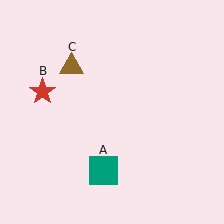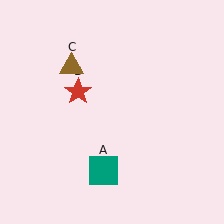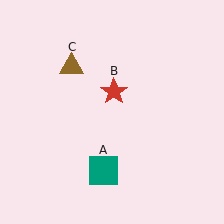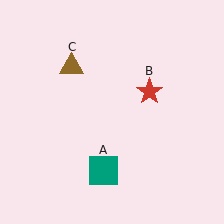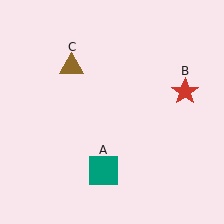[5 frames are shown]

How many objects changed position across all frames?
1 object changed position: red star (object B).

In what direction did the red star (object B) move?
The red star (object B) moved right.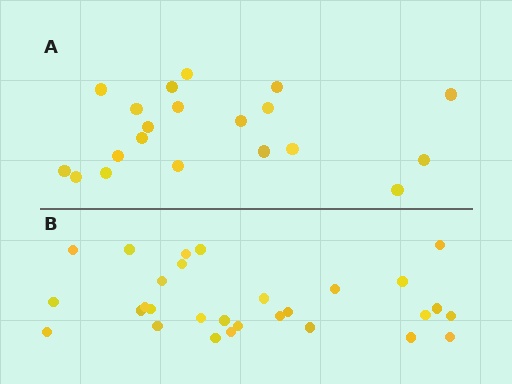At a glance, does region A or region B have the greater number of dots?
Region B (the bottom region) has more dots.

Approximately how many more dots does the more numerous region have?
Region B has roughly 8 or so more dots than region A.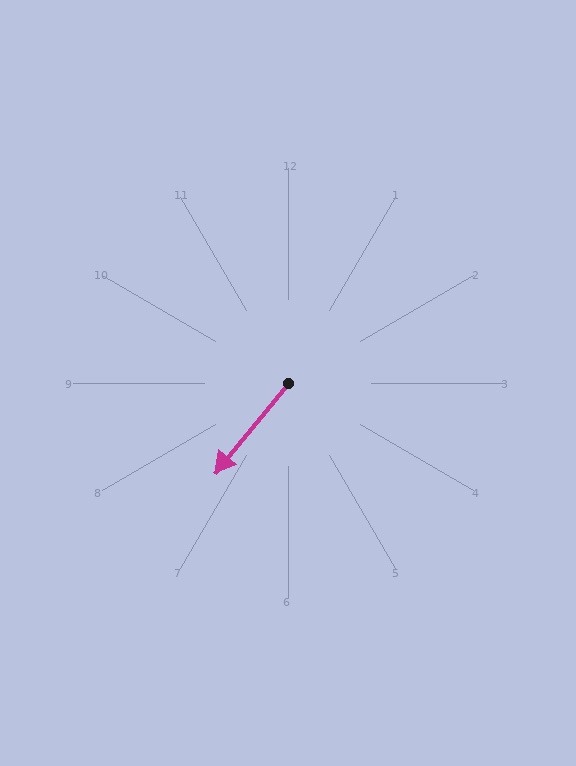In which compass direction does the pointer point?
Southwest.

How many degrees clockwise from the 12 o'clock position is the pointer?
Approximately 219 degrees.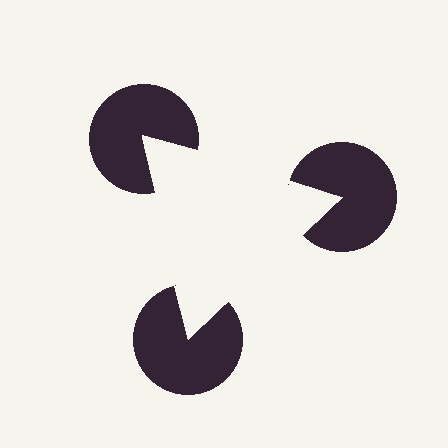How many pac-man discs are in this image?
There are 3 — one at each vertex of the illusory triangle.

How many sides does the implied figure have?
3 sides.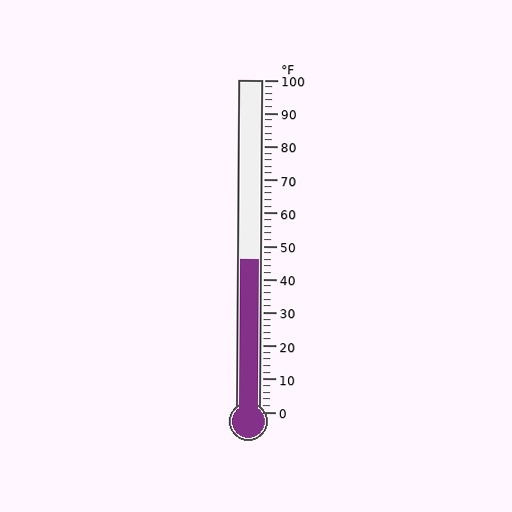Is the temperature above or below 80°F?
The temperature is below 80°F.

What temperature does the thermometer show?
The thermometer shows approximately 46°F.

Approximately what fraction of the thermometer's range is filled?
The thermometer is filled to approximately 45% of its range.